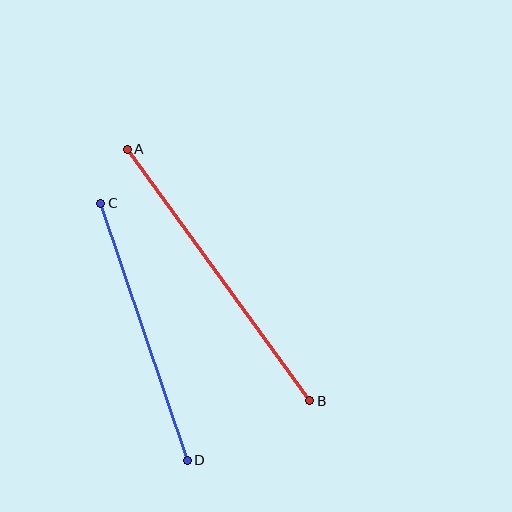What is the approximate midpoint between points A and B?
The midpoint is at approximately (218, 275) pixels.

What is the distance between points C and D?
The distance is approximately 271 pixels.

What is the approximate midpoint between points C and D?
The midpoint is at approximately (144, 332) pixels.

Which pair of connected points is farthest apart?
Points A and B are farthest apart.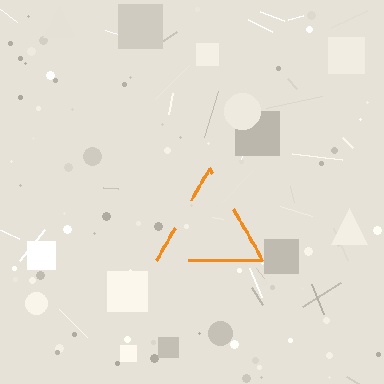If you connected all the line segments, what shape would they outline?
They would outline a triangle.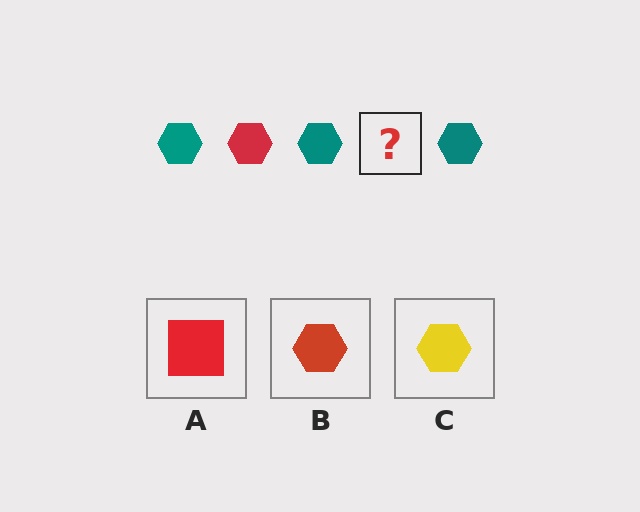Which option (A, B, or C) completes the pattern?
B.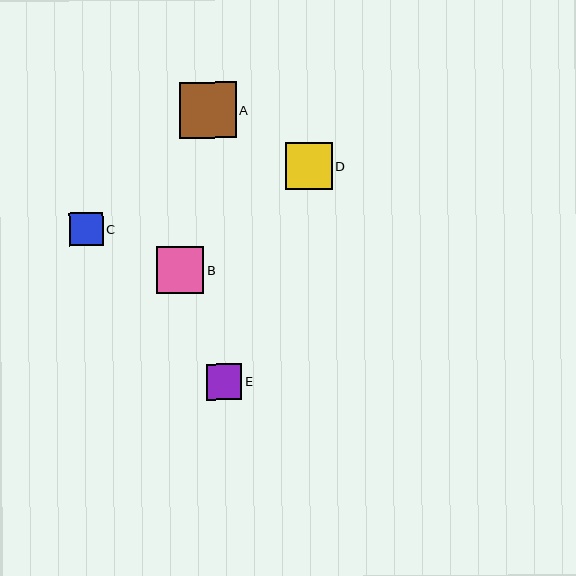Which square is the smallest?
Square C is the smallest with a size of approximately 33 pixels.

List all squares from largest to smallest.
From largest to smallest: A, B, D, E, C.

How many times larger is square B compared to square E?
Square B is approximately 1.3 times the size of square E.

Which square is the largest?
Square A is the largest with a size of approximately 56 pixels.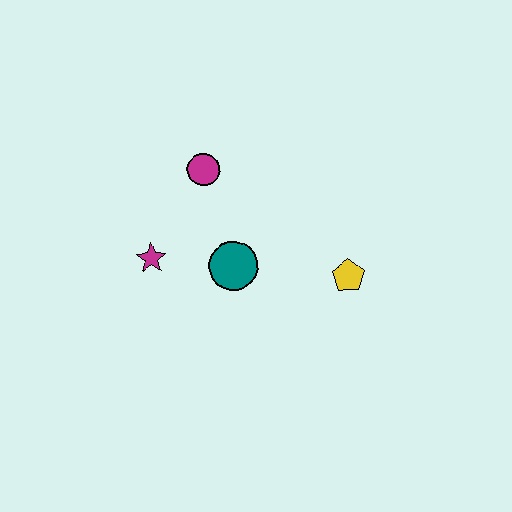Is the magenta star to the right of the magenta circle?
No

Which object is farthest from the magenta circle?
The yellow pentagon is farthest from the magenta circle.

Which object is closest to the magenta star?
The teal circle is closest to the magenta star.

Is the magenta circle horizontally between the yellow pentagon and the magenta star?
Yes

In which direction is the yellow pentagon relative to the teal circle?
The yellow pentagon is to the right of the teal circle.